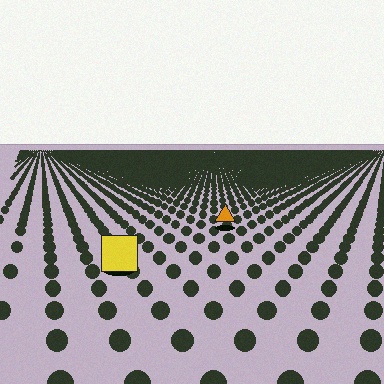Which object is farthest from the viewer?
The orange triangle is farthest from the viewer. It appears smaller and the ground texture around it is denser.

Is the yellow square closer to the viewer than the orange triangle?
Yes. The yellow square is closer — you can tell from the texture gradient: the ground texture is coarser near it.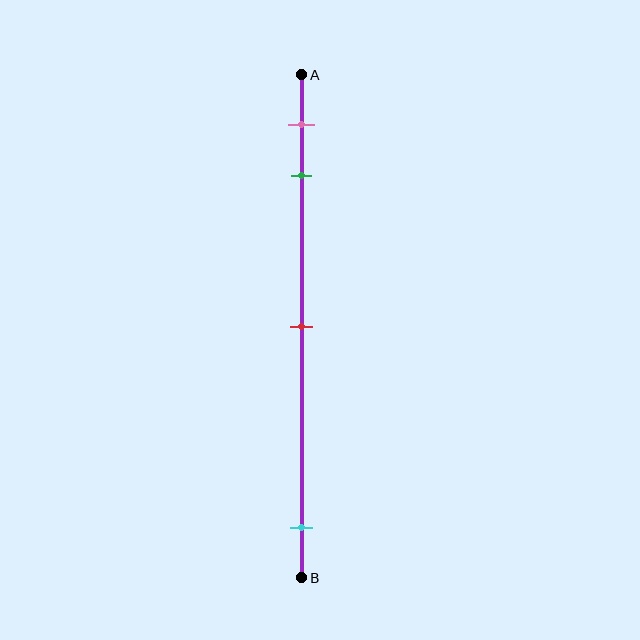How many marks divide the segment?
There are 4 marks dividing the segment.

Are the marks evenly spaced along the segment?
No, the marks are not evenly spaced.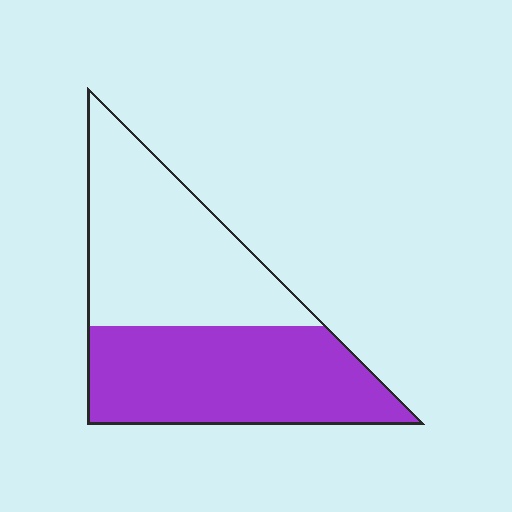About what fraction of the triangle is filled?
About one half (1/2).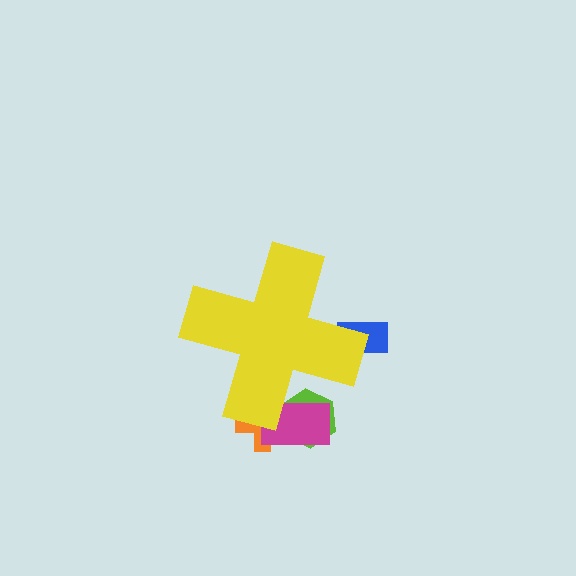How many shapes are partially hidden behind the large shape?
4 shapes are partially hidden.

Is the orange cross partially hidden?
Yes, the orange cross is partially hidden behind the yellow cross.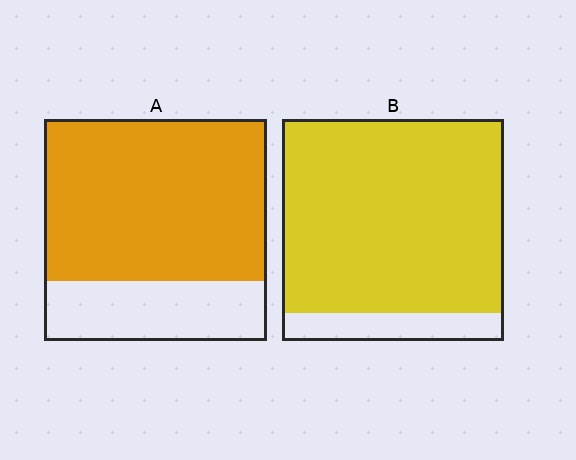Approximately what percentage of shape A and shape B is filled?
A is approximately 75% and B is approximately 85%.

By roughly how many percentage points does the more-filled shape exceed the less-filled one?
By roughly 15 percentage points (B over A).